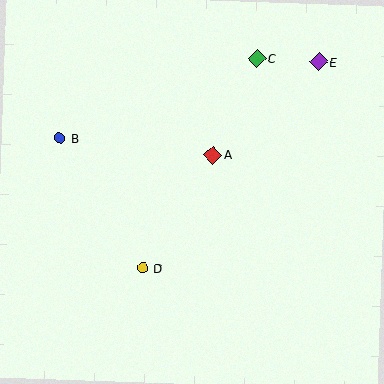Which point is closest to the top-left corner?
Point B is closest to the top-left corner.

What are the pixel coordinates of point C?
Point C is at (257, 58).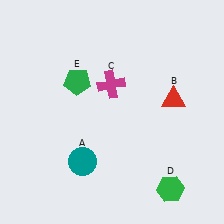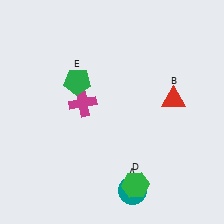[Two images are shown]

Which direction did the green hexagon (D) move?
The green hexagon (D) moved left.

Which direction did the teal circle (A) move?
The teal circle (A) moved right.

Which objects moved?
The objects that moved are: the teal circle (A), the magenta cross (C), the green hexagon (D).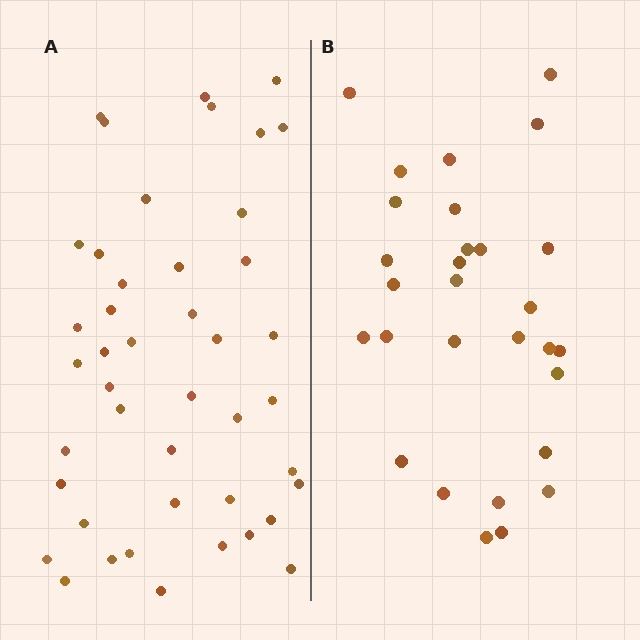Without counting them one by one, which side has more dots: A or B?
Region A (the left region) has more dots.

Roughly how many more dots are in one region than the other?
Region A has approximately 15 more dots than region B.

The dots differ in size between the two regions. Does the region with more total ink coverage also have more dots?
No. Region B has more total ink coverage because its dots are larger, but region A actually contains more individual dots. Total area can be misleading — the number of items is what matters here.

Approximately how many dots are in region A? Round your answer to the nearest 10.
About 40 dots. (The exact count is 44, which rounds to 40.)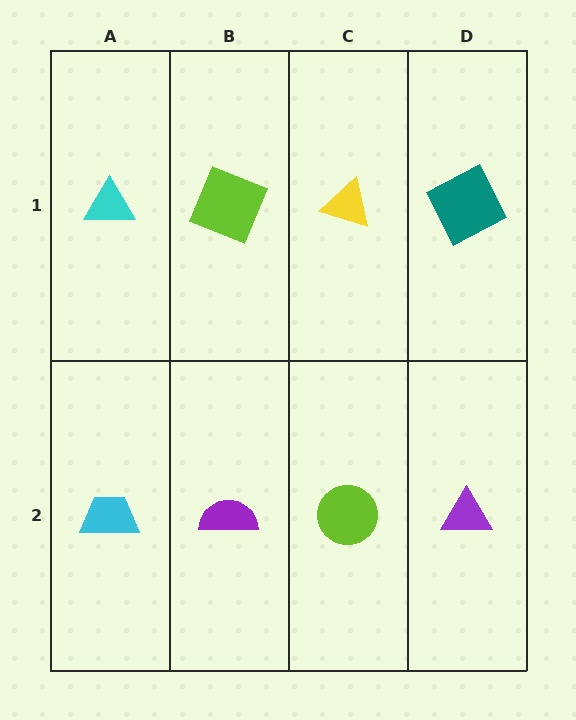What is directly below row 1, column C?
A lime circle.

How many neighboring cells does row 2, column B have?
3.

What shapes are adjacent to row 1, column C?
A lime circle (row 2, column C), a lime square (row 1, column B), a teal square (row 1, column D).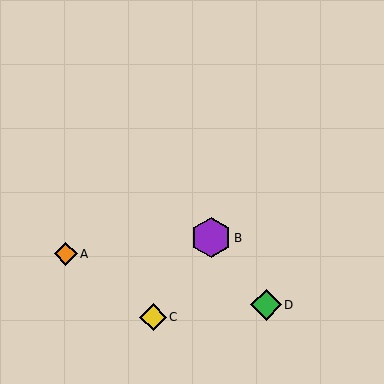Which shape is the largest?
The purple hexagon (labeled B) is the largest.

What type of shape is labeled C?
Shape C is a yellow diamond.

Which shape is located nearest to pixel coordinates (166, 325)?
The yellow diamond (labeled C) at (153, 317) is nearest to that location.